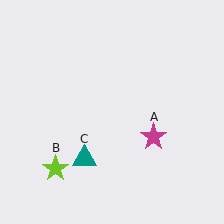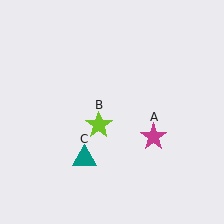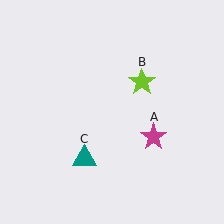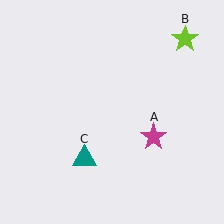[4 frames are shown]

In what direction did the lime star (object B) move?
The lime star (object B) moved up and to the right.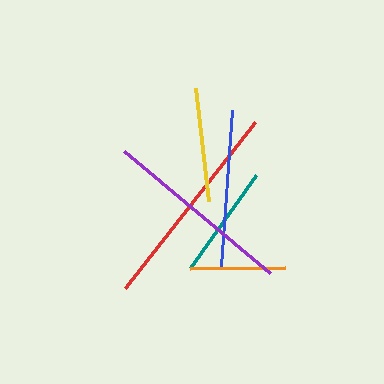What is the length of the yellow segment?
The yellow segment is approximately 113 pixels long.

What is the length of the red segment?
The red segment is approximately 211 pixels long.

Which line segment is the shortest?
The orange line is the shortest at approximately 95 pixels.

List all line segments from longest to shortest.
From longest to shortest: red, purple, blue, teal, yellow, orange.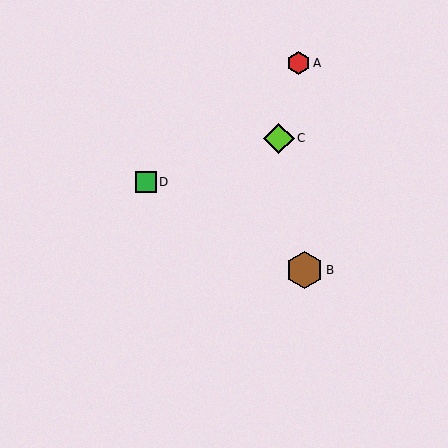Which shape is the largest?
The brown hexagon (labeled B) is the largest.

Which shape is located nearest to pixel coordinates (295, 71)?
The red hexagon (labeled A) at (299, 63) is nearest to that location.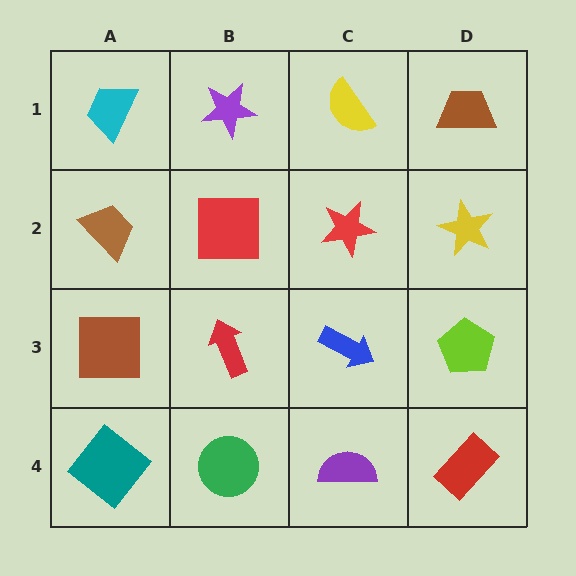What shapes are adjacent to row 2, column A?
A cyan trapezoid (row 1, column A), a brown square (row 3, column A), a red square (row 2, column B).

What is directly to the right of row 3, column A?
A red arrow.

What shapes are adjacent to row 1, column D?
A yellow star (row 2, column D), a yellow semicircle (row 1, column C).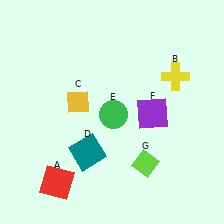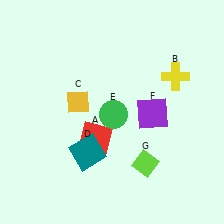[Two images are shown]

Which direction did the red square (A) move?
The red square (A) moved up.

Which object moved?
The red square (A) moved up.